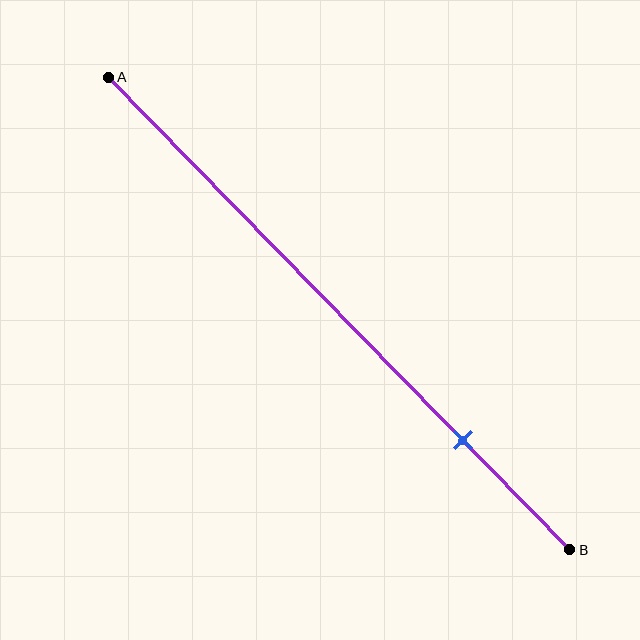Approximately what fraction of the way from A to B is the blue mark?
The blue mark is approximately 75% of the way from A to B.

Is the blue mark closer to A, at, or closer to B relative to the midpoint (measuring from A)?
The blue mark is closer to point B than the midpoint of segment AB.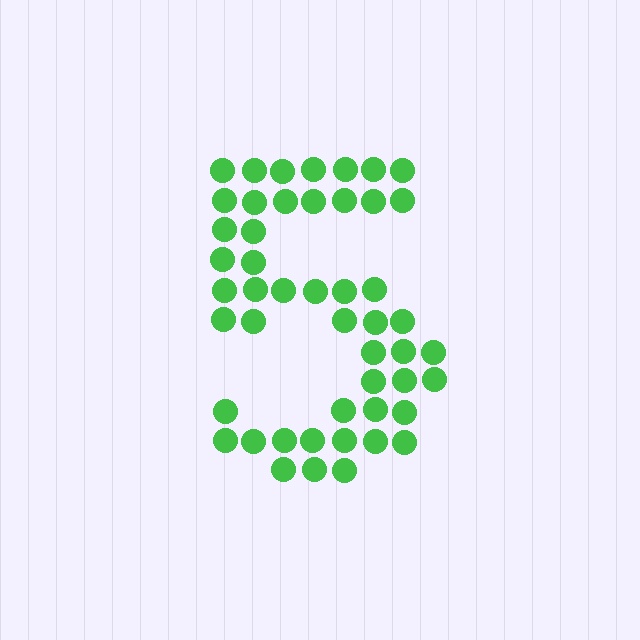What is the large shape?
The large shape is the digit 5.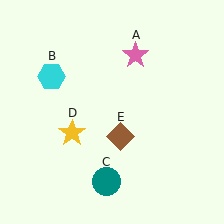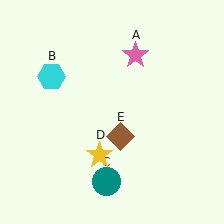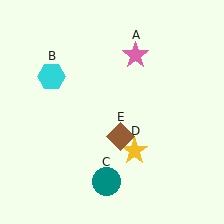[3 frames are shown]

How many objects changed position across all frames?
1 object changed position: yellow star (object D).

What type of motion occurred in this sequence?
The yellow star (object D) rotated counterclockwise around the center of the scene.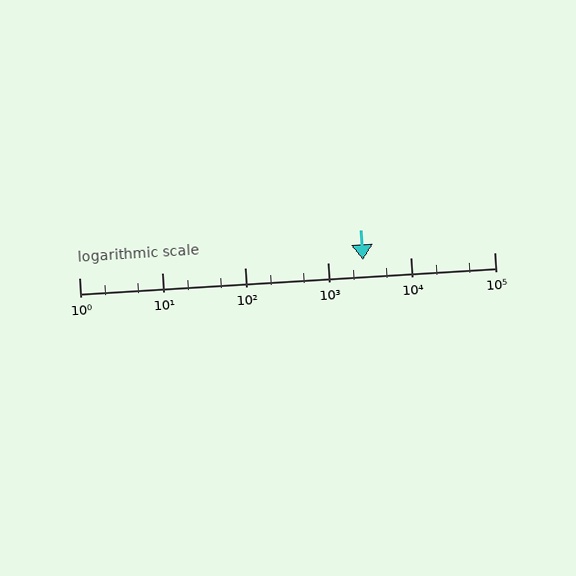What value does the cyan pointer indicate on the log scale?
The pointer indicates approximately 2600.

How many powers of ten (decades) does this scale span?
The scale spans 5 decades, from 1 to 100000.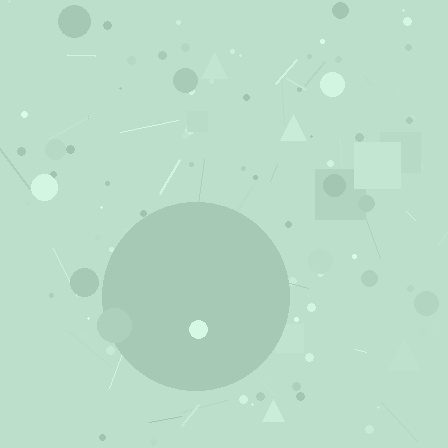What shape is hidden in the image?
A circle is hidden in the image.